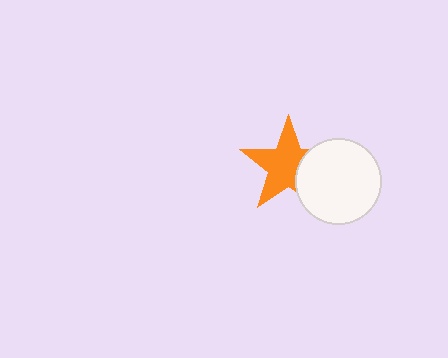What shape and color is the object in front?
The object in front is a white circle.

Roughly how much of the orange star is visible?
Most of it is visible (roughly 70%).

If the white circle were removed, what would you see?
You would see the complete orange star.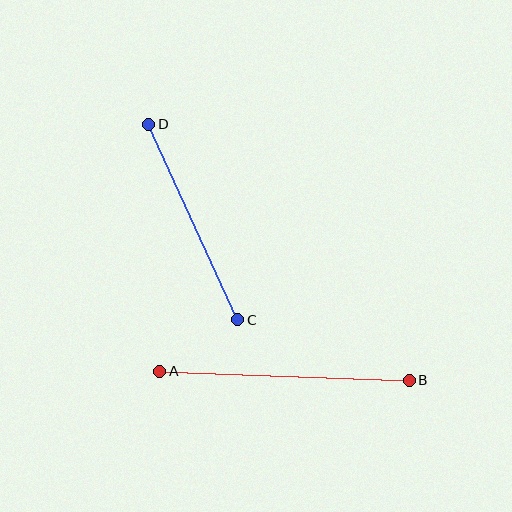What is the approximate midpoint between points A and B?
The midpoint is at approximately (284, 376) pixels.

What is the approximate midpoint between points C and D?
The midpoint is at approximately (193, 222) pixels.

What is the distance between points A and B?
The distance is approximately 250 pixels.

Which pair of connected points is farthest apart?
Points A and B are farthest apart.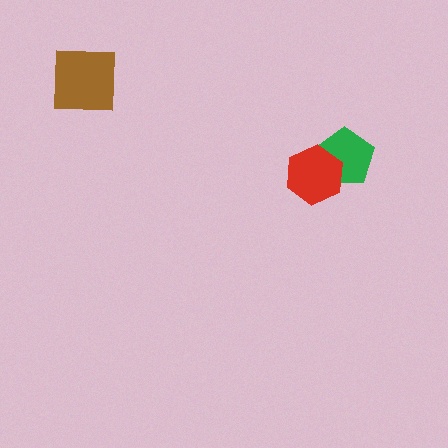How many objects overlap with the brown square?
0 objects overlap with the brown square.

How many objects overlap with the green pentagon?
1 object overlaps with the green pentagon.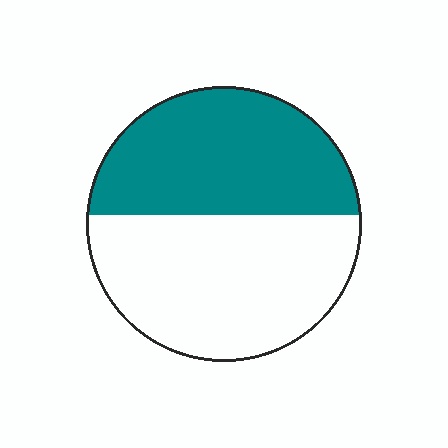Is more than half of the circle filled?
No.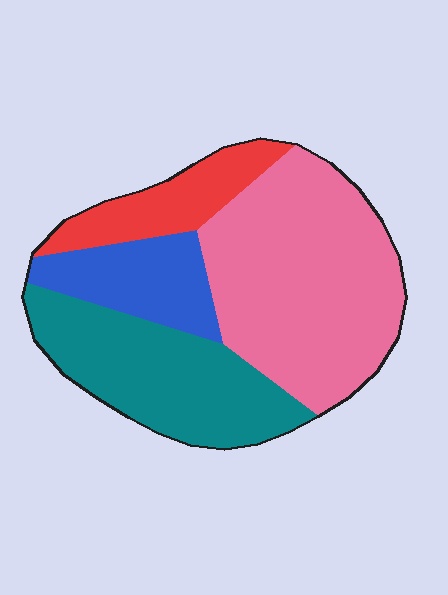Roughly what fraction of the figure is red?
Red covers 13% of the figure.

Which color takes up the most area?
Pink, at roughly 45%.